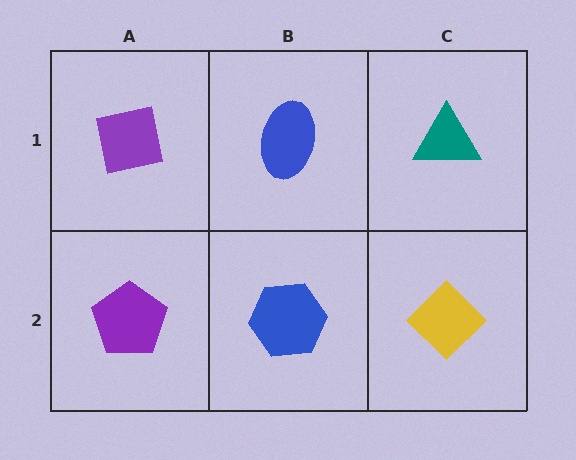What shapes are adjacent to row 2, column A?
A purple square (row 1, column A), a blue hexagon (row 2, column B).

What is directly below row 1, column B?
A blue hexagon.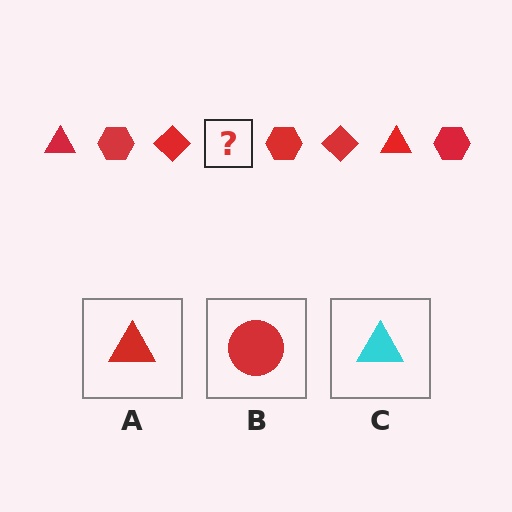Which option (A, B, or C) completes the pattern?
A.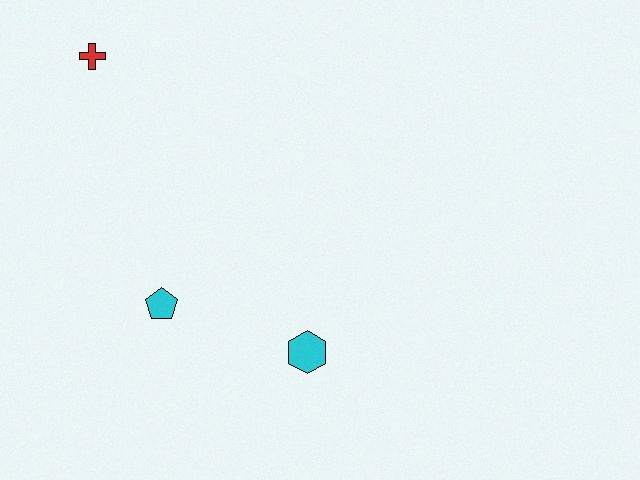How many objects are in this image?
There are 3 objects.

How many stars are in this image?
There are no stars.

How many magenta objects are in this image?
There are no magenta objects.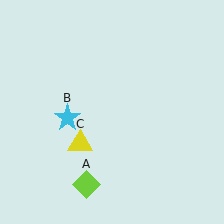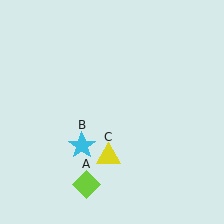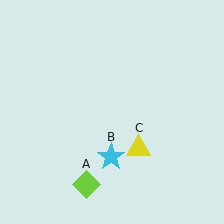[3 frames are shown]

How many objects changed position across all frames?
2 objects changed position: cyan star (object B), yellow triangle (object C).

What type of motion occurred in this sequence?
The cyan star (object B), yellow triangle (object C) rotated counterclockwise around the center of the scene.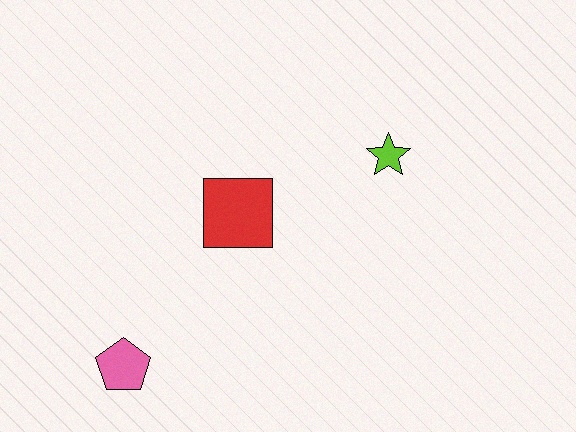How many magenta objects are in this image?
There are no magenta objects.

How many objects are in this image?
There are 3 objects.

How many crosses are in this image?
There are no crosses.